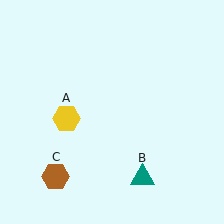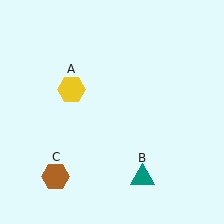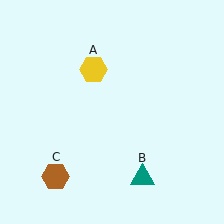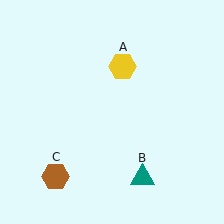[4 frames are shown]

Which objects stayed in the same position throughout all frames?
Teal triangle (object B) and brown hexagon (object C) remained stationary.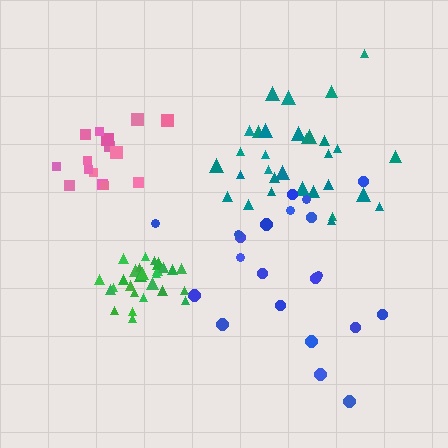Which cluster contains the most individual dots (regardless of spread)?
Teal (31).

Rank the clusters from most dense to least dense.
green, pink, teal, blue.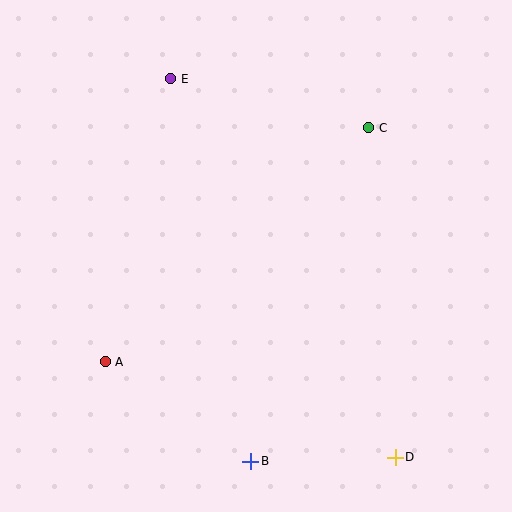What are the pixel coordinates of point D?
Point D is at (395, 457).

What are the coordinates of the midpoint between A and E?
The midpoint between A and E is at (138, 220).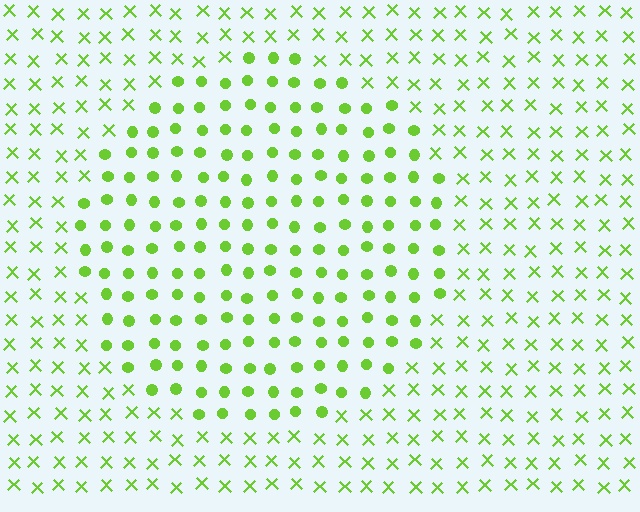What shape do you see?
I see a circle.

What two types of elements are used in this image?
The image uses circles inside the circle region and X marks outside it.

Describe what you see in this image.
The image is filled with small lime elements arranged in a uniform grid. A circle-shaped region contains circles, while the surrounding area contains X marks. The boundary is defined purely by the change in element shape.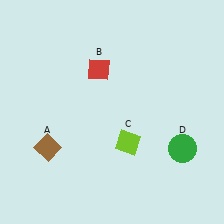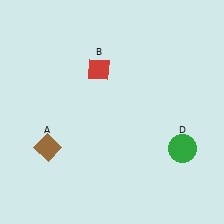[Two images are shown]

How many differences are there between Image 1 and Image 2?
There is 1 difference between the two images.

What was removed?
The lime diamond (C) was removed in Image 2.